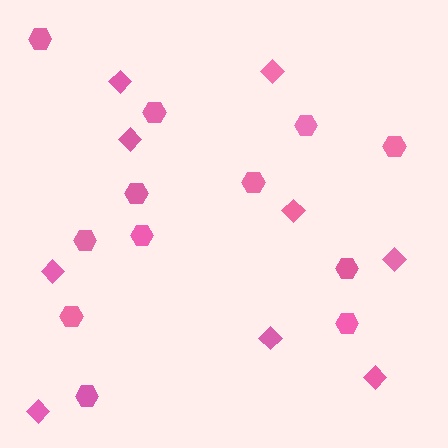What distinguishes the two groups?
There are 2 groups: one group of diamonds (9) and one group of hexagons (12).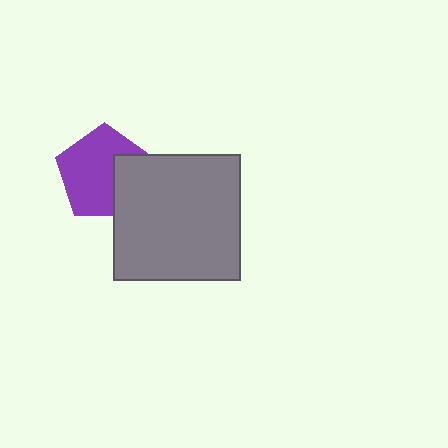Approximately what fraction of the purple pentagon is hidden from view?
Roughly 30% of the purple pentagon is hidden behind the gray square.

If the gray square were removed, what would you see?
You would see the complete purple pentagon.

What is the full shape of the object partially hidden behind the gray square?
The partially hidden object is a purple pentagon.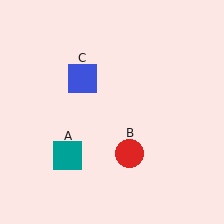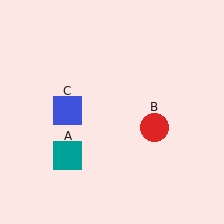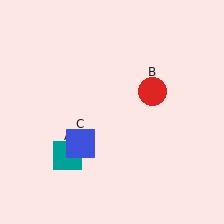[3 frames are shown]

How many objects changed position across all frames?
2 objects changed position: red circle (object B), blue square (object C).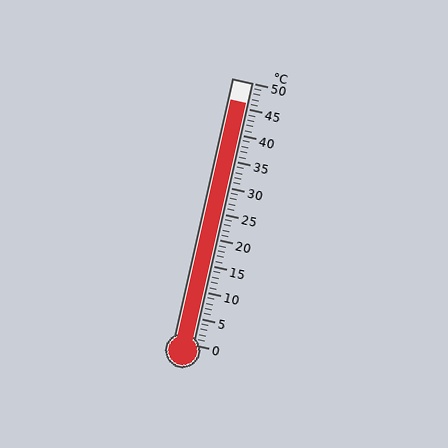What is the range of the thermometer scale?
The thermometer scale ranges from 0°C to 50°C.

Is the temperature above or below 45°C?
The temperature is above 45°C.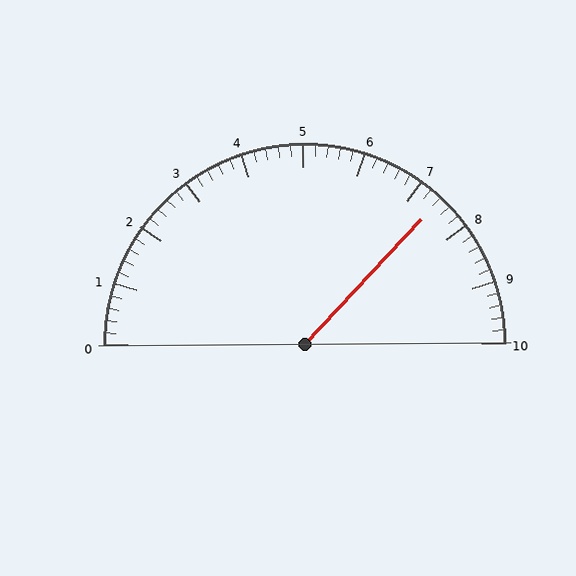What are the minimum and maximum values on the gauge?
The gauge ranges from 0 to 10.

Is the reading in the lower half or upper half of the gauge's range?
The reading is in the upper half of the range (0 to 10).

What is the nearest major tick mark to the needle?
The nearest major tick mark is 7.